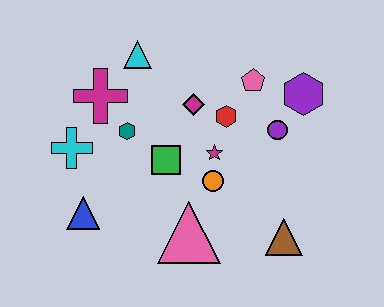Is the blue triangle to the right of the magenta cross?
No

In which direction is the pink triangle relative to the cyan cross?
The pink triangle is to the right of the cyan cross.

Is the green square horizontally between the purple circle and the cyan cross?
Yes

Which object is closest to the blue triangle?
The cyan cross is closest to the blue triangle.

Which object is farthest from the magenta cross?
The brown triangle is farthest from the magenta cross.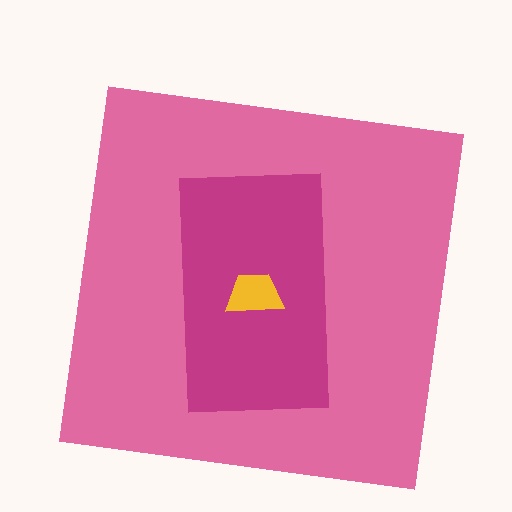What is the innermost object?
The yellow trapezoid.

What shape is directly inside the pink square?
The magenta rectangle.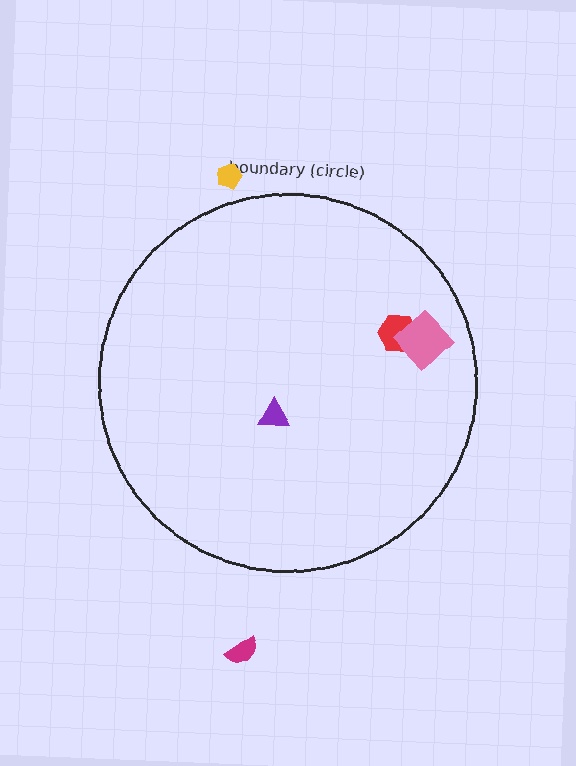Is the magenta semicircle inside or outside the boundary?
Outside.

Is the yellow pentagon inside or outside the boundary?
Outside.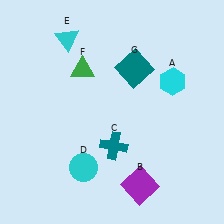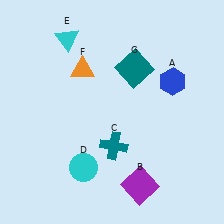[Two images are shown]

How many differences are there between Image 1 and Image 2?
There are 2 differences between the two images.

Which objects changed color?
A changed from cyan to blue. F changed from green to orange.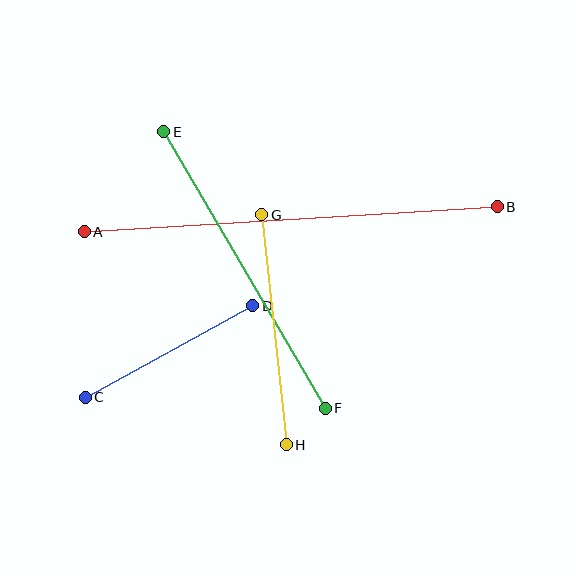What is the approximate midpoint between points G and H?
The midpoint is at approximately (274, 330) pixels.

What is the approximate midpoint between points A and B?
The midpoint is at approximately (291, 219) pixels.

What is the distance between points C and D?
The distance is approximately 191 pixels.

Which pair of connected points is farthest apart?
Points A and B are farthest apart.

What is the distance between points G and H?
The distance is approximately 231 pixels.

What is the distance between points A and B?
The distance is approximately 414 pixels.